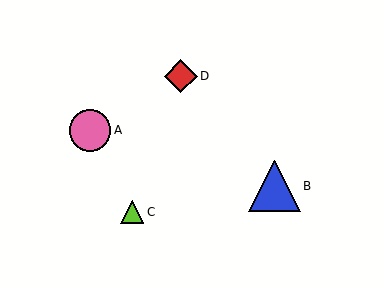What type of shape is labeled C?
Shape C is a lime triangle.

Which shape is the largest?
The blue triangle (labeled B) is the largest.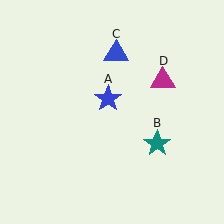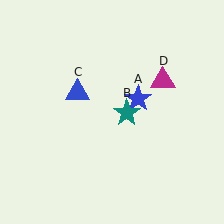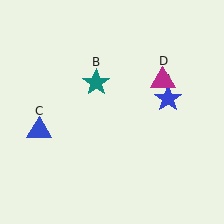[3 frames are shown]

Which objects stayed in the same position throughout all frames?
Magenta triangle (object D) remained stationary.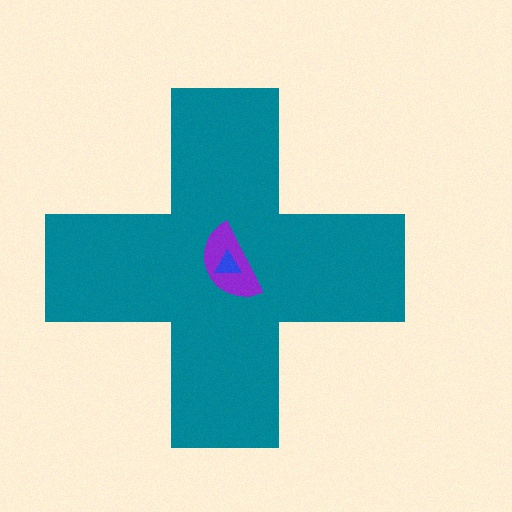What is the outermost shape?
The teal cross.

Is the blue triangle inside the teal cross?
Yes.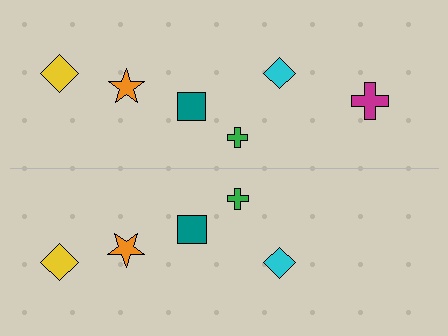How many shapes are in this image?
There are 11 shapes in this image.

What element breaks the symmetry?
A magenta cross is missing from the bottom side.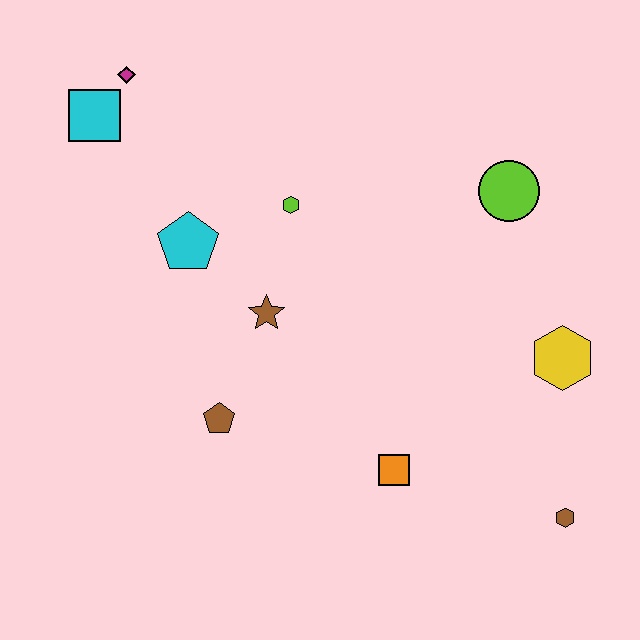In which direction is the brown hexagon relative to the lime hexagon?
The brown hexagon is below the lime hexagon.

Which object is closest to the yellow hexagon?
The brown hexagon is closest to the yellow hexagon.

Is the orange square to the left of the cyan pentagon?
No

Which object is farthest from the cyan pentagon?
The brown hexagon is farthest from the cyan pentagon.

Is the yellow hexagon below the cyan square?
Yes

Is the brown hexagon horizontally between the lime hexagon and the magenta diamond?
No